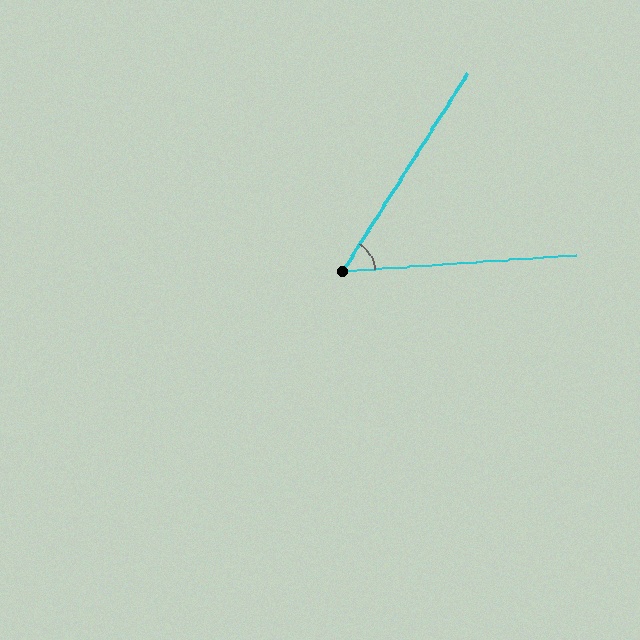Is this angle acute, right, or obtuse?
It is acute.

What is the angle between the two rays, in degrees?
Approximately 54 degrees.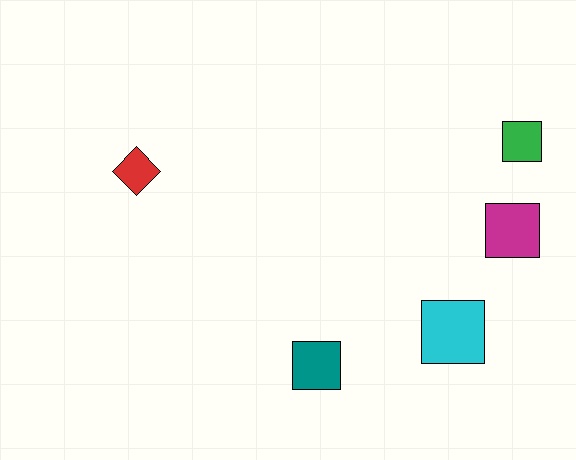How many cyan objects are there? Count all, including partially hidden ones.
There is 1 cyan object.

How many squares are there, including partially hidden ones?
There are 4 squares.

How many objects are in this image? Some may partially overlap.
There are 5 objects.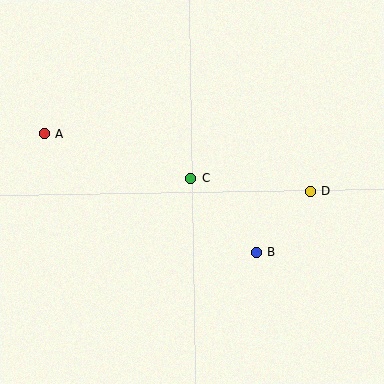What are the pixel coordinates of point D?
Point D is at (310, 191).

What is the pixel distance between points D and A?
The distance between D and A is 272 pixels.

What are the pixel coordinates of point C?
Point C is at (191, 178).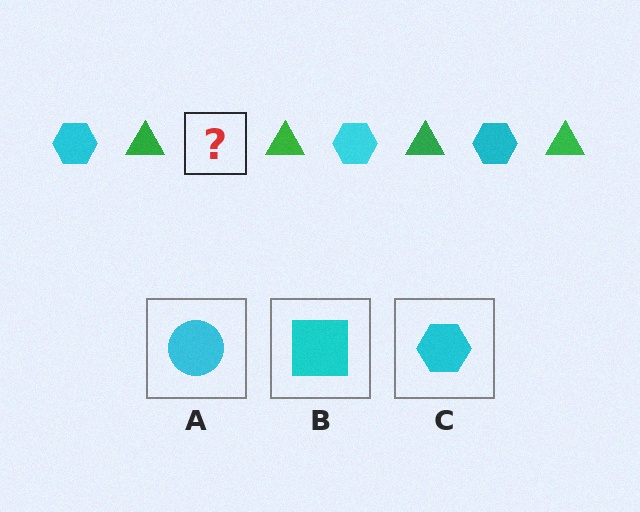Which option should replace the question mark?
Option C.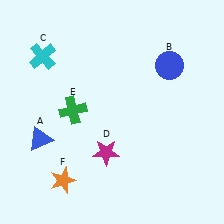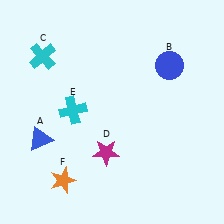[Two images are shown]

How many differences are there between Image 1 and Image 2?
There is 1 difference between the two images.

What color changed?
The cross (E) changed from green in Image 1 to cyan in Image 2.